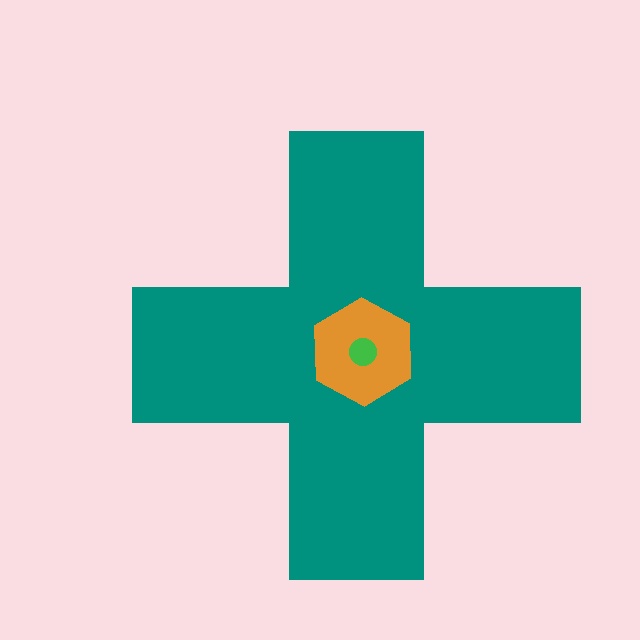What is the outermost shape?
The teal cross.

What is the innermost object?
The green circle.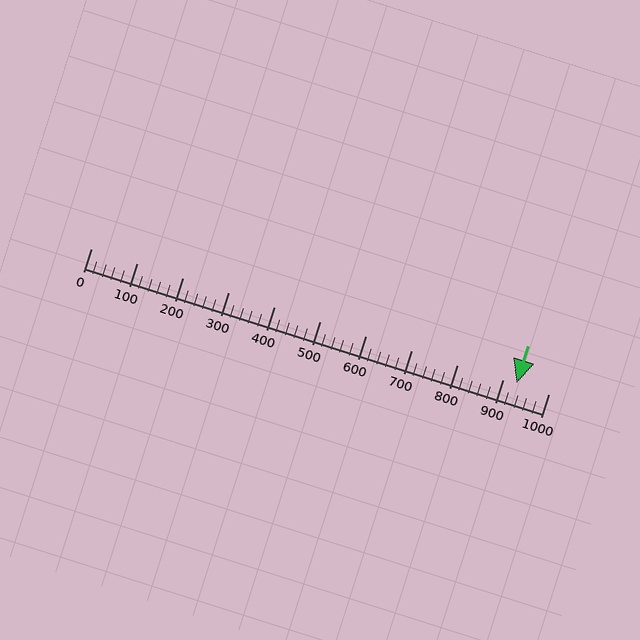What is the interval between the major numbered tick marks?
The major tick marks are spaced 100 units apart.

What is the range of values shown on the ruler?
The ruler shows values from 0 to 1000.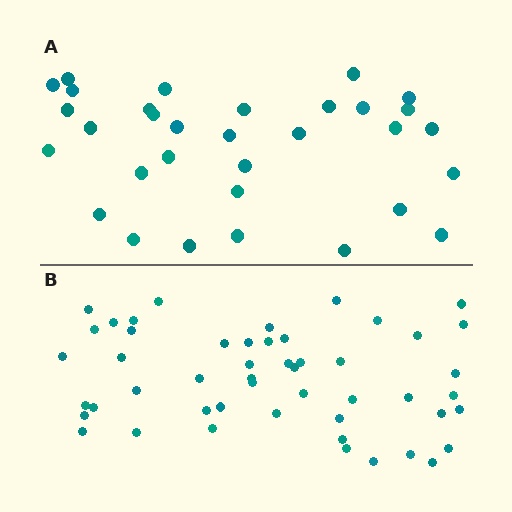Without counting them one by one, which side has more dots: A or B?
Region B (the bottom region) has more dots.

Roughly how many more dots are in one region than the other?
Region B has approximately 20 more dots than region A.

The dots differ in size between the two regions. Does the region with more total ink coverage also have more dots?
No. Region A has more total ink coverage because its dots are larger, but region B actually contains more individual dots. Total area can be misleading — the number of items is what matters here.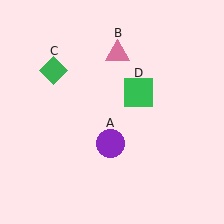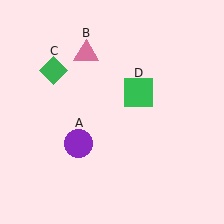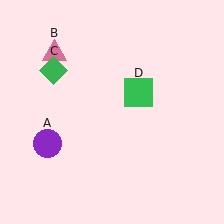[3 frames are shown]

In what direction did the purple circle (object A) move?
The purple circle (object A) moved left.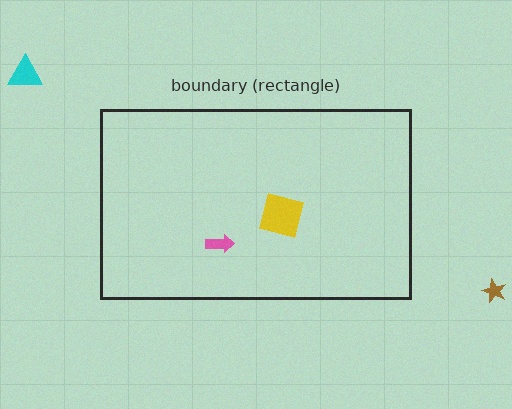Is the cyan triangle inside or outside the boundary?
Outside.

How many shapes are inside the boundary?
2 inside, 2 outside.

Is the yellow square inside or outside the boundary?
Inside.